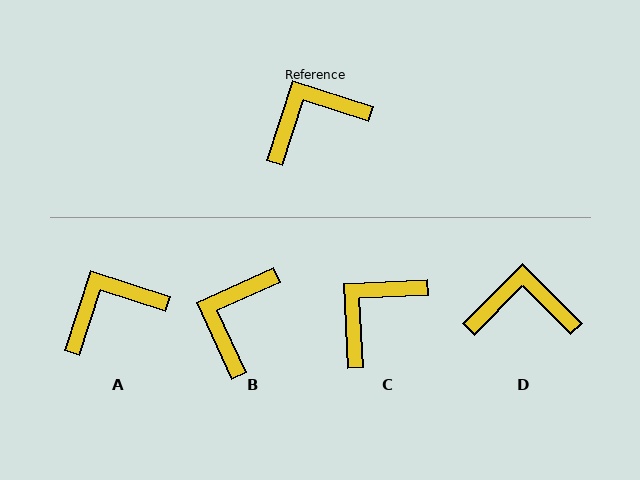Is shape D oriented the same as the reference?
No, it is off by about 27 degrees.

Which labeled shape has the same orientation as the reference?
A.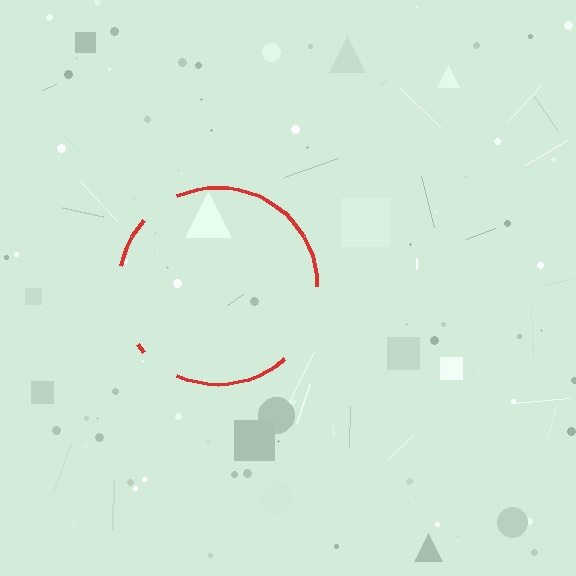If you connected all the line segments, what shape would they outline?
They would outline a circle.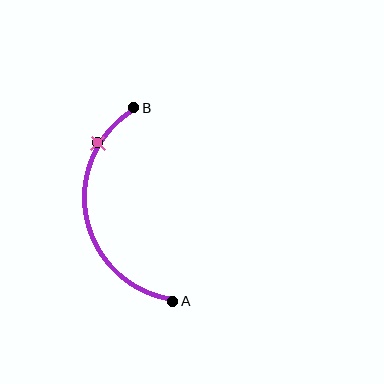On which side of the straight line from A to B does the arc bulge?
The arc bulges to the left of the straight line connecting A and B.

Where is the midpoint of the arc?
The arc midpoint is the point on the curve farthest from the straight line joining A and B. It sits to the left of that line.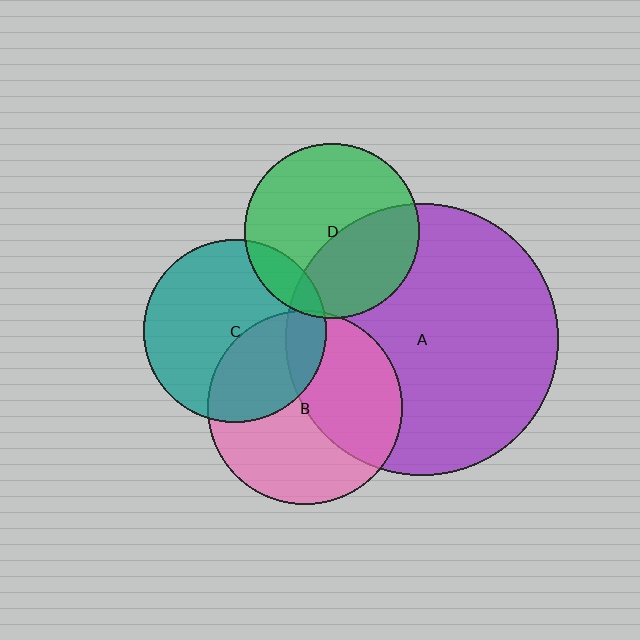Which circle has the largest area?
Circle A (purple).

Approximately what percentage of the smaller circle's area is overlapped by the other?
Approximately 15%.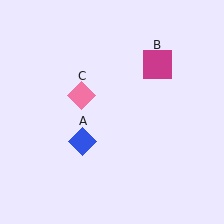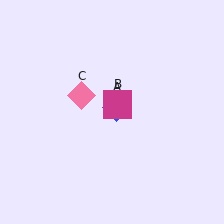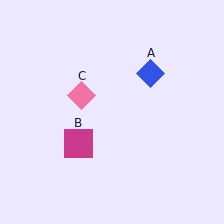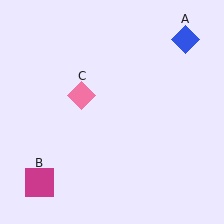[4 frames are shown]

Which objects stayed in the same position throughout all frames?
Pink diamond (object C) remained stationary.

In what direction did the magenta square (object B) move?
The magenta square (object B) moved down and to the left.